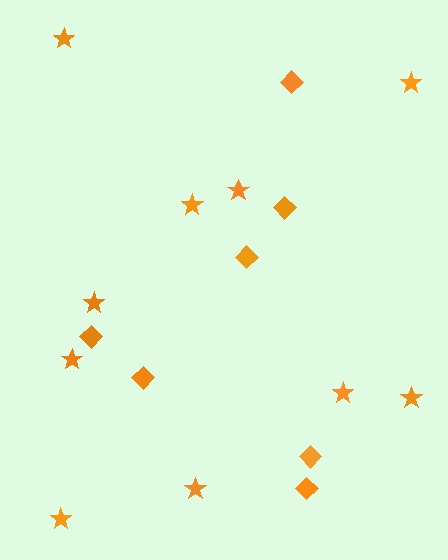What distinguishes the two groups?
There are 2 groups: one group of diamonds (7) and one group of stars (10).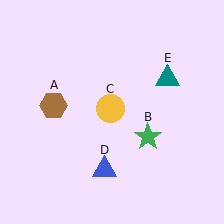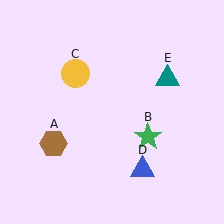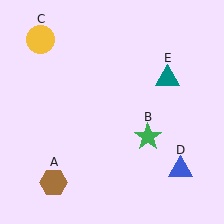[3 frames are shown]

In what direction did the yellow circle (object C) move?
The yellow circle (object C) moved up and to the left.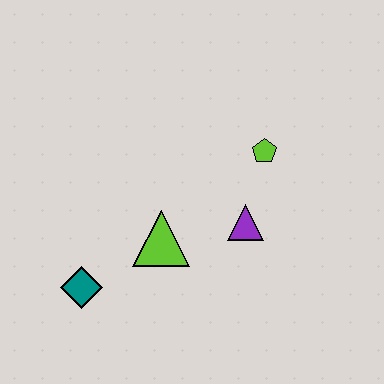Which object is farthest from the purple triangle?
The teal diamond is farthest from the purple triangle.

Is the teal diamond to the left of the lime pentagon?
Yes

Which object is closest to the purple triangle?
The lime pentagon is closest to the purple triangle.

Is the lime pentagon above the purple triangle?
Yes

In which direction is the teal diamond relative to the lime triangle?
The teal diamond is to the left of the lime triangle.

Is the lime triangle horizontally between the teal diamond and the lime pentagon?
Yes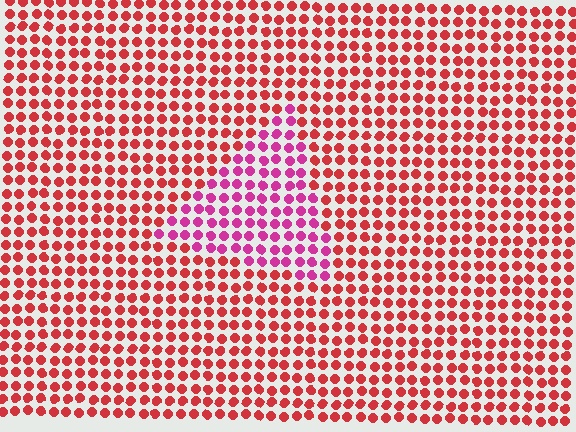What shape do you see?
I see a triangle.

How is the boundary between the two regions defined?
The boundary is defined purely by a slight shift in hue (about 38 degrees). Spacing, size, and orientation are identical on both sides.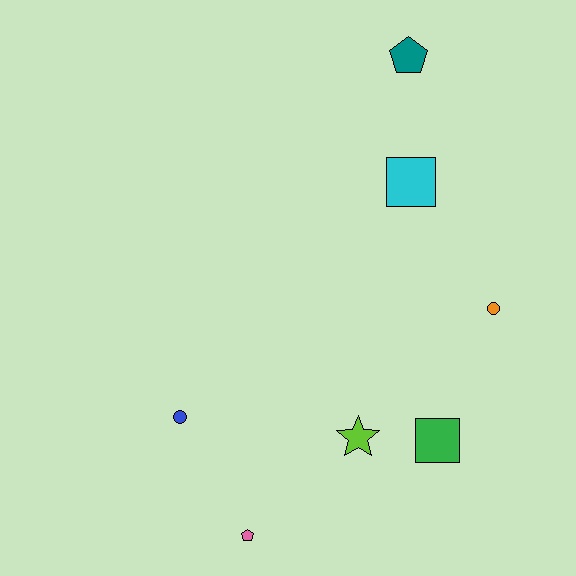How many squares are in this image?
There are 2 squares.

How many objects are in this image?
There are 7 objects.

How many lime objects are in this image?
There is 1 lime object.